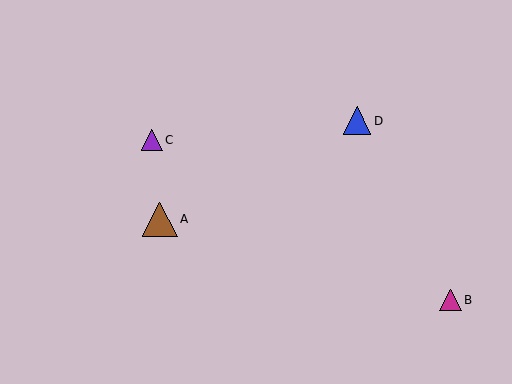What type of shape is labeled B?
Shape B is a magenta triangle.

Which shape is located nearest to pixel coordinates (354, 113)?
The blue triangle (labeled D) at (357, 121) is nearest to that location.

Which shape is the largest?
The brown triangle (labeled A) is the largest.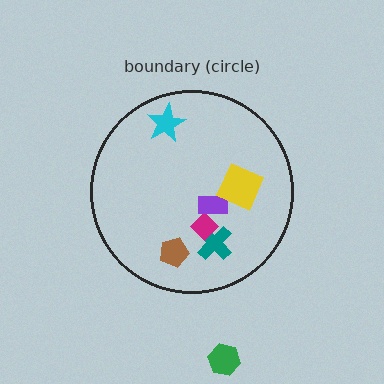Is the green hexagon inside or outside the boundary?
Outside.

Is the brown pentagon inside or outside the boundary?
Inside.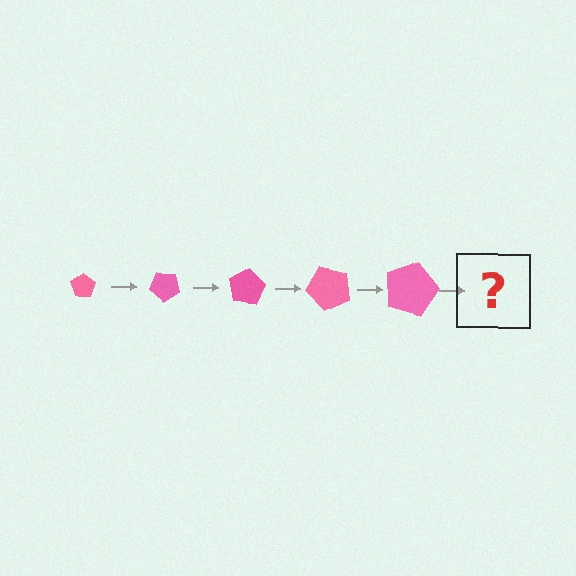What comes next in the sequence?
The next element should be a pentagon, larger than the previous one and rotated 200 degrees from the start.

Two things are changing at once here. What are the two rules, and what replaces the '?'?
The two rules are that the pentagon grows larger each step and it rotates 40 degrees each step. The '?' should be a pentagon, larger than the previous one and rotated 200 degrees from the start.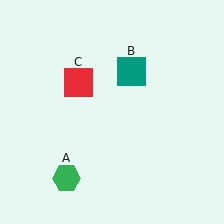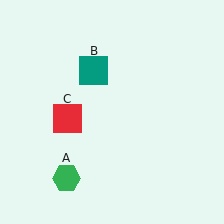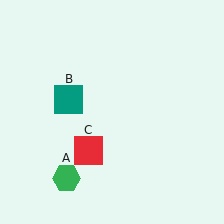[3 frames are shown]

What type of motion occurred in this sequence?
The teal square (object B), red square (object C) rotated counterclockwise around the center of the scene.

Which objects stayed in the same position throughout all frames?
Green hexagon (object A) remained stationary.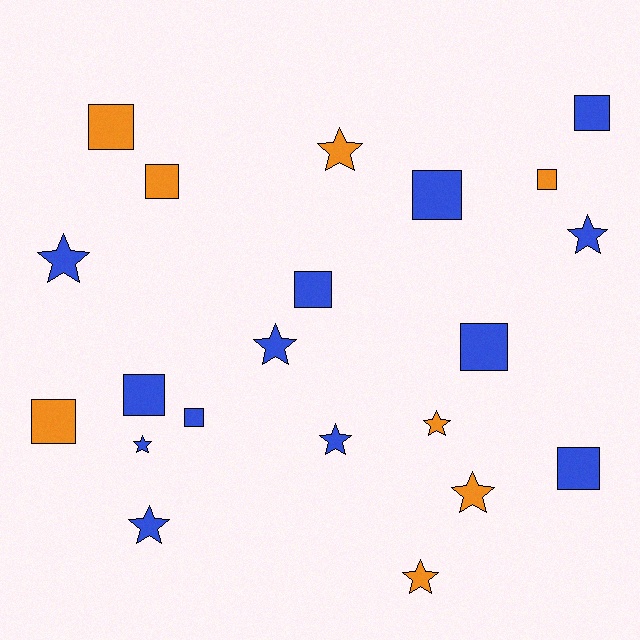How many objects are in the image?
There are 21 objects.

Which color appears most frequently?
Blue, with 13 objects.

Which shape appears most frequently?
Square, with 11 objects.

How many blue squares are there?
There are 7 blue squares.